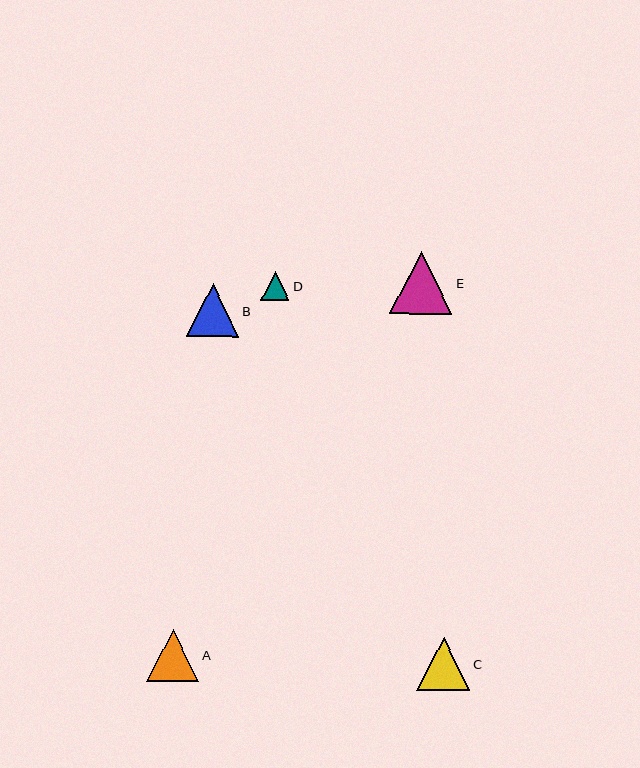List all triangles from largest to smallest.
From largest to smallest: E, C, B, A, D.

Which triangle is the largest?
Triangle E is the largest with a size of approximately 63 pixels.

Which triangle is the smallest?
Triangle D is the smallest with a size of approximately 29 pixels.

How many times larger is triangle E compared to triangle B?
Triangle E is approximately 1.2 times the size of triangle B.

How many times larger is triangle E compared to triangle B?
Triangle E is approximately 1.2 times the size of triangle B.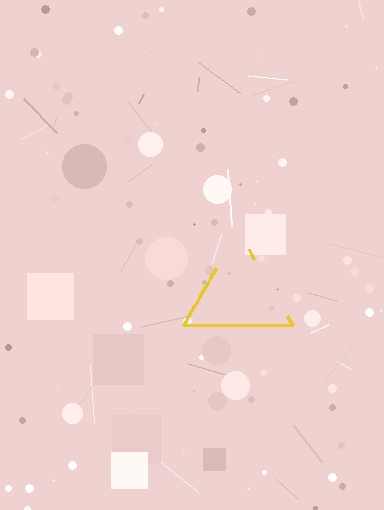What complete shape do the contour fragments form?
The contour fragments form a triangle.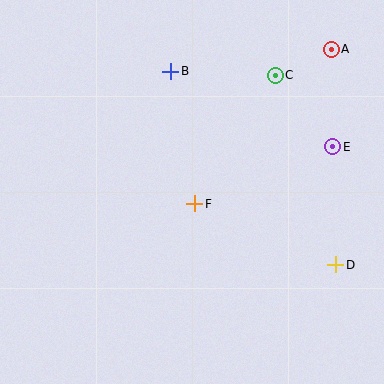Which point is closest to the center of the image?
Point F at (195, 204) is closest to the center.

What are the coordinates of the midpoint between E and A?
The midpoint between E and A is at (332, 98).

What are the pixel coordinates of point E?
Point E is at (333, 146).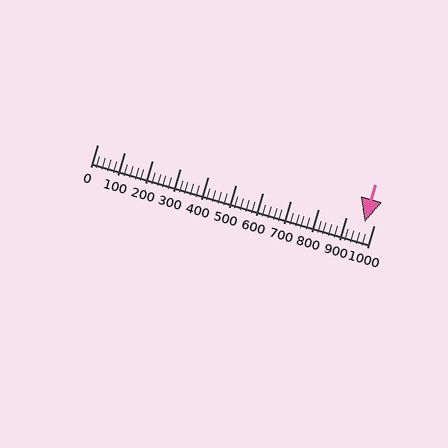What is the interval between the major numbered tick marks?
The major tick marks are spaced 100 units apart.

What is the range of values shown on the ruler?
The ruler shows values from 0 to 1000.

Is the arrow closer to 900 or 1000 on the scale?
The arrow is closer to 1000.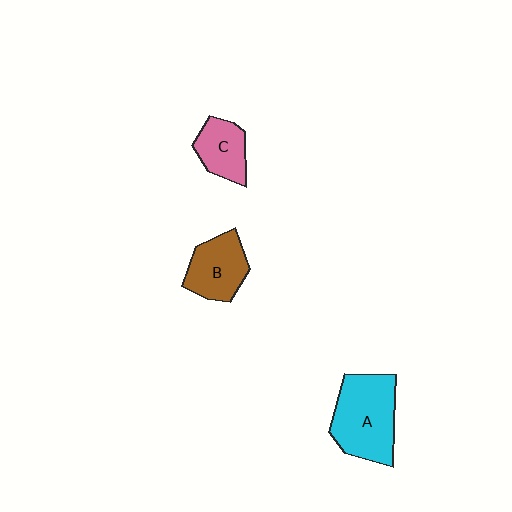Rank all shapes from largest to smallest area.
From largest to smallest: A (cyan), B (brown), C (pink).